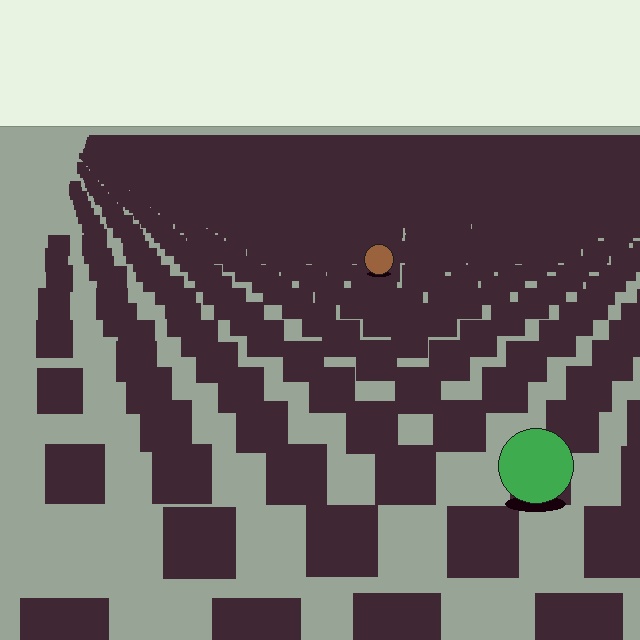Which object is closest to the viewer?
The green circle is closest. The texture marks near it are larger and more spread out.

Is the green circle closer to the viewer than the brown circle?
Yes. The green circle is closer — you can tell from the texture gradient: the ground texture is coarser near it.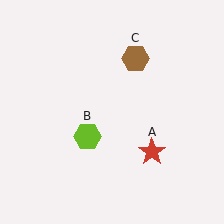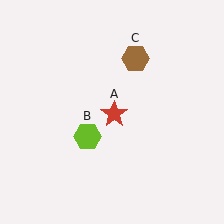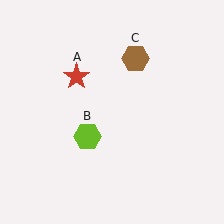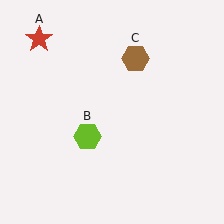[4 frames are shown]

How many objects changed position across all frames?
1 object changed position: red star (object A).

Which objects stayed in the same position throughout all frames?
Lime hexagon (object B) and brown hexagon (object C) remained stationary.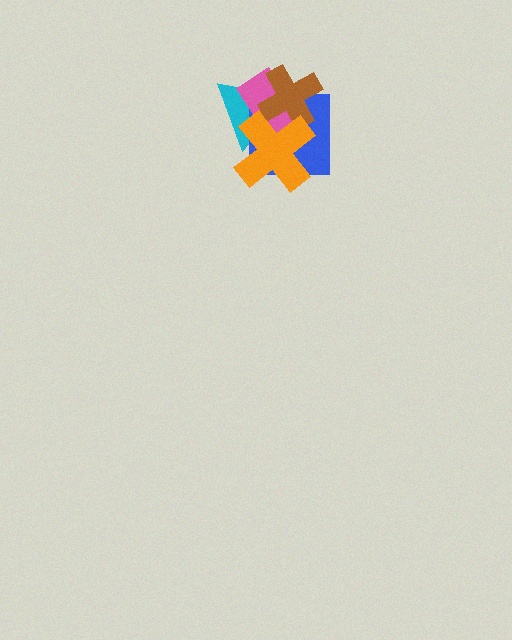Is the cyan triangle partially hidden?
Yes, it is partially covered by another shape.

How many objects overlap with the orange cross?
4 objects overlap with the orange cross.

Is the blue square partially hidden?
Yes, it is partially covered by another shape.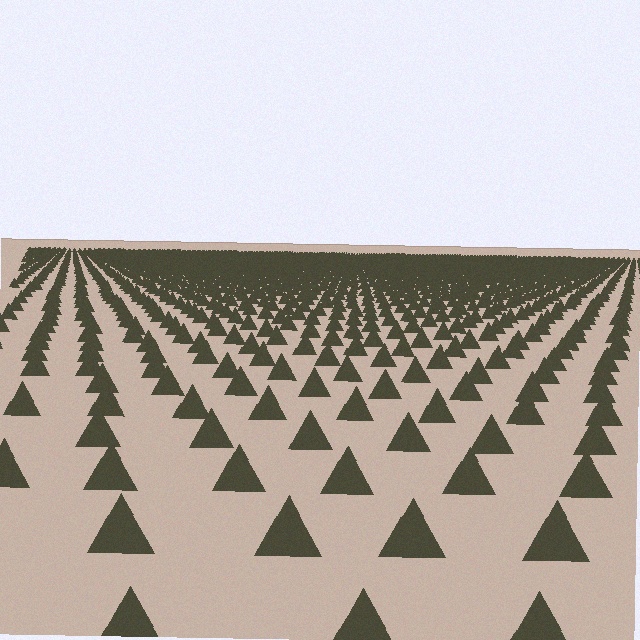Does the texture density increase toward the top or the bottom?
Density increases toward the top.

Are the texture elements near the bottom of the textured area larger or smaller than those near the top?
Larger. Near the bottom, elements are closer to the viewer and appear at a bigger on-screen size.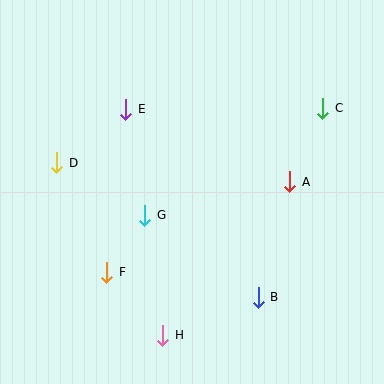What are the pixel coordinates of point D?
Point D is at (57, 163).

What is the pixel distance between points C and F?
The distance between C and F is 271 pixels.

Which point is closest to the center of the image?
Point G at (145, 215) is closest to the center.